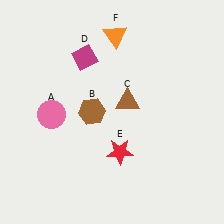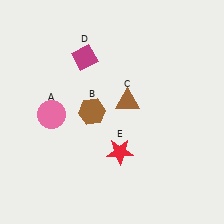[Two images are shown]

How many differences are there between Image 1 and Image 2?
There is 1 difference between the two images.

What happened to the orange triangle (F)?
The orange triangle (F) was removed in Image 2. It was in the top-right area of Image 1.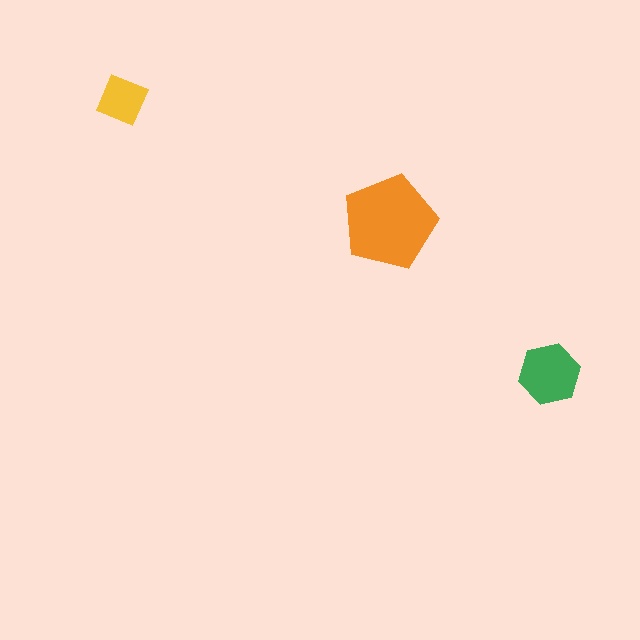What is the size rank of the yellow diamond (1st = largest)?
3rd.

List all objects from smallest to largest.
The yellow diamond, the green hexagon, the orange pentagon.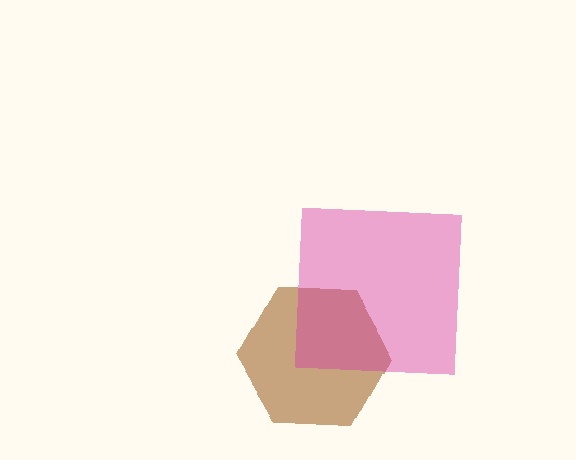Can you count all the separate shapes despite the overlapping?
Yes, there are 2 separate shapes.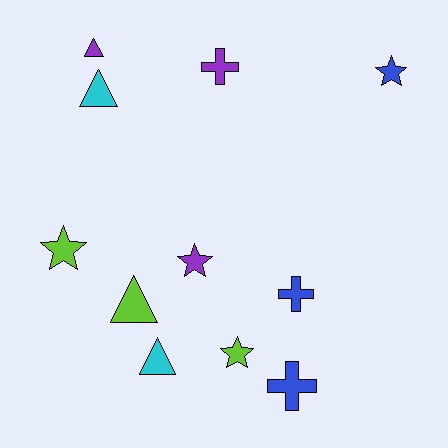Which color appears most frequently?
Lime, with 3 objects.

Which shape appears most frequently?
Triangle, with 4 objects.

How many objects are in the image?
There are 11 objects.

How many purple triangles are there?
There is 1 purple triangle.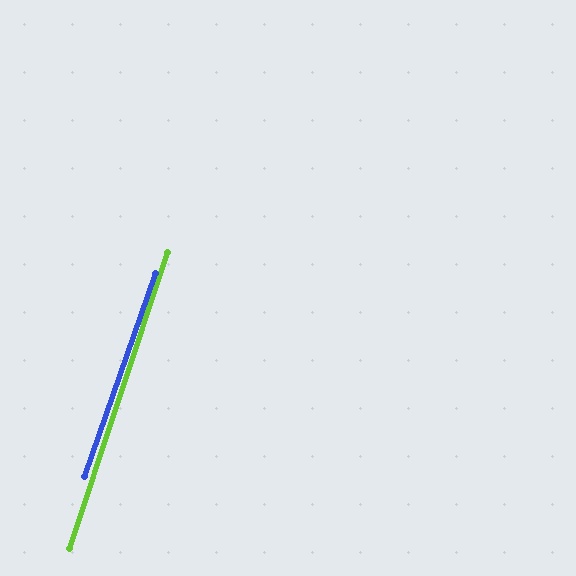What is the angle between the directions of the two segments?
Approximately 1 degree.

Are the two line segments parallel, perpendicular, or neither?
Parallel — their directions differ by only 0.8°.